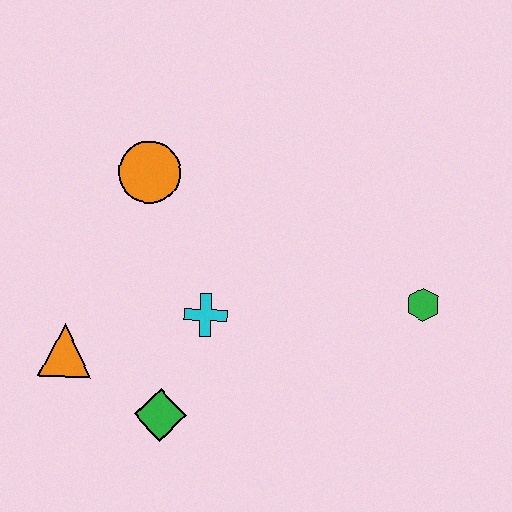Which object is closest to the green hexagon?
The cyan cross is closest to the green hexagon.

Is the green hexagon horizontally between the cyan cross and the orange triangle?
No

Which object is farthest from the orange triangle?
The green hexagon is farthest from the orange triangle.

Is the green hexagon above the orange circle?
No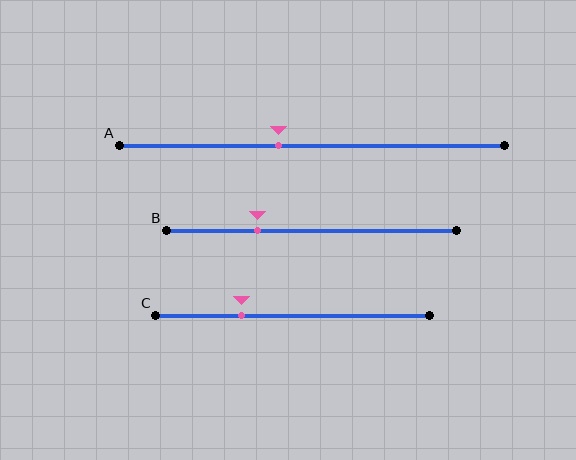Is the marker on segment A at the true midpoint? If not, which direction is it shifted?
No, the marker on segment A is shifted to the left by about 9% of the segment length.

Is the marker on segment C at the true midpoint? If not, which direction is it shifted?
No, the marker on segment C is shifted to the left by about 19% of the segment length.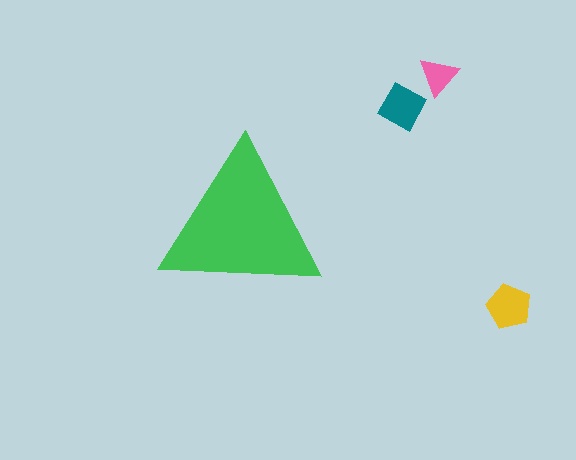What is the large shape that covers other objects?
A green triangle.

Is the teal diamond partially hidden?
No, the teal diamond is fully visible.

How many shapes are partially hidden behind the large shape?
0 shapes are partially hidden.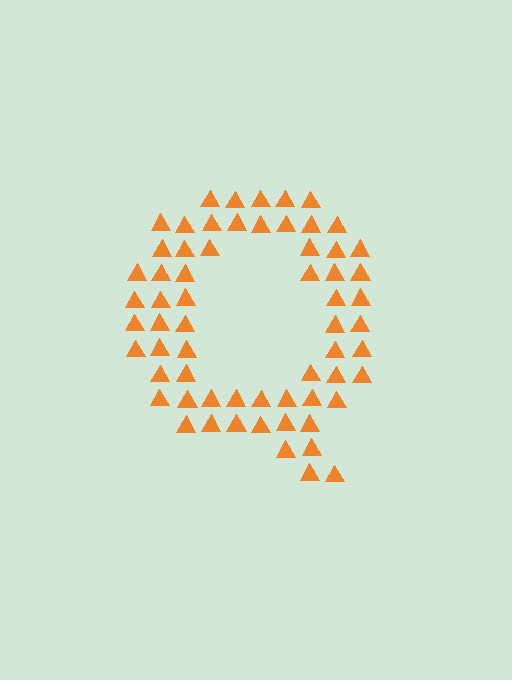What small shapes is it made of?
It is made of small triangles.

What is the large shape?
The large shape is the letter Q.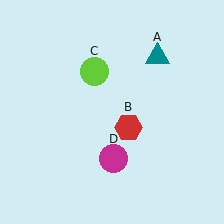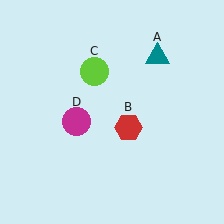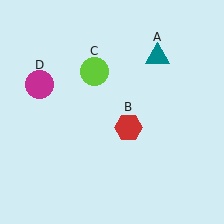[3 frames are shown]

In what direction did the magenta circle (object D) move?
The magenta circle (object D) moved up and to the left.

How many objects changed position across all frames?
1 object changed position: magenta circle (object D).